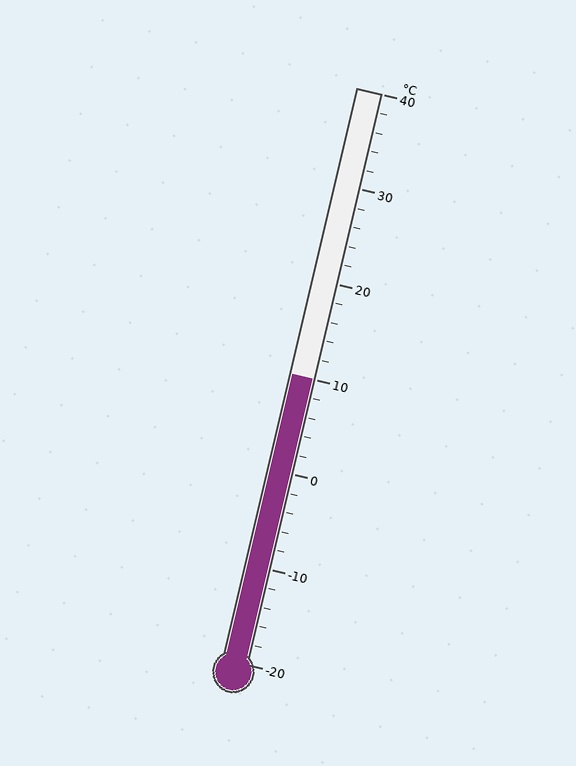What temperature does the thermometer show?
The thermometer shows approximately 10°C.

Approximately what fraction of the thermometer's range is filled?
The thermometer is filled to approximately 50% of its range.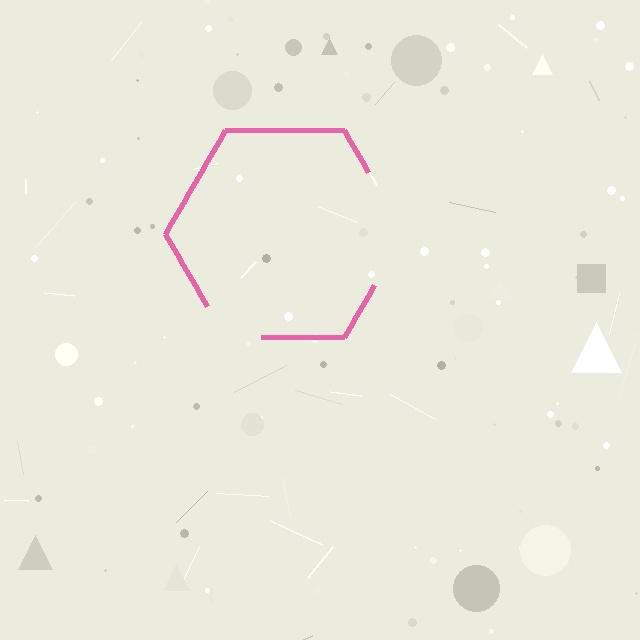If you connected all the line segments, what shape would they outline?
They would outline a hexagon.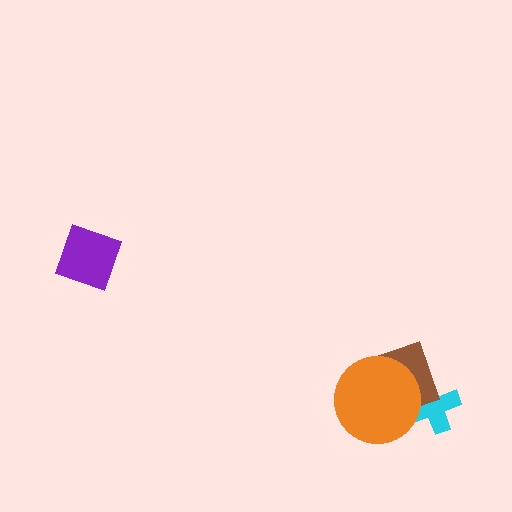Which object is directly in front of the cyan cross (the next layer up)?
The brown diamond is directly in front of the cyan cross.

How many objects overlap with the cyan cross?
2 objects overlap with the cyan cross.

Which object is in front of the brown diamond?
The orange circle is in front of the brown diamond.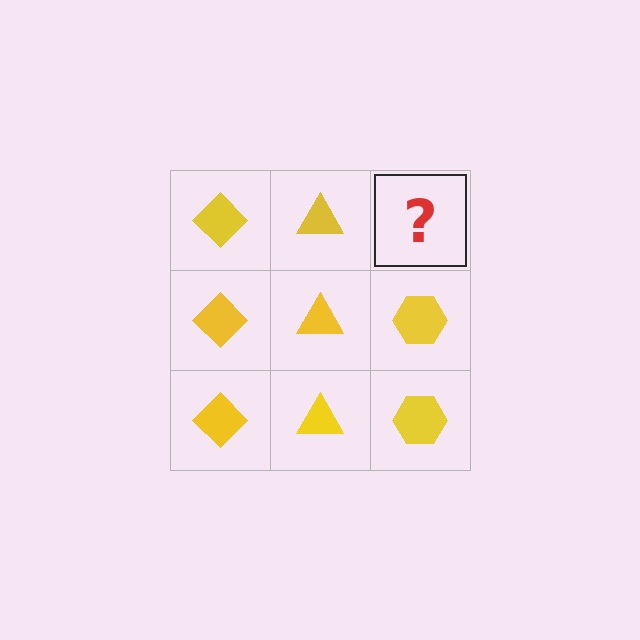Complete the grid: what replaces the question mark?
The question mark should be replaced with a yellow hexagon.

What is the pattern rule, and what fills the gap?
The rule is that each column has a consistent shape. The gap should be filled with a yellow hexagon.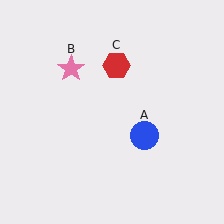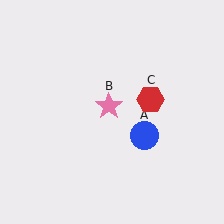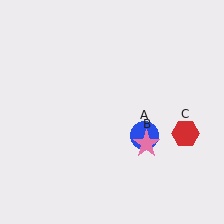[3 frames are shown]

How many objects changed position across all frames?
2 objects changed position: pink star (object B), red hexagon (object C).